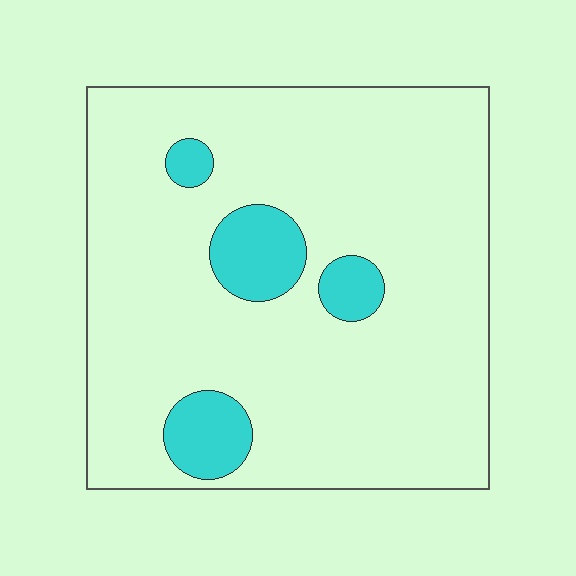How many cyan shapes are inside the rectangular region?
4.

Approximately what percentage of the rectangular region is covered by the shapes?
Approximately 10%.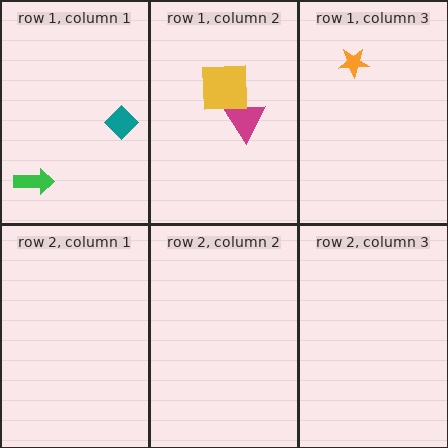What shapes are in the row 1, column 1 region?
The teal diamond, the green arrow.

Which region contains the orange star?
The row 1, column 3 region.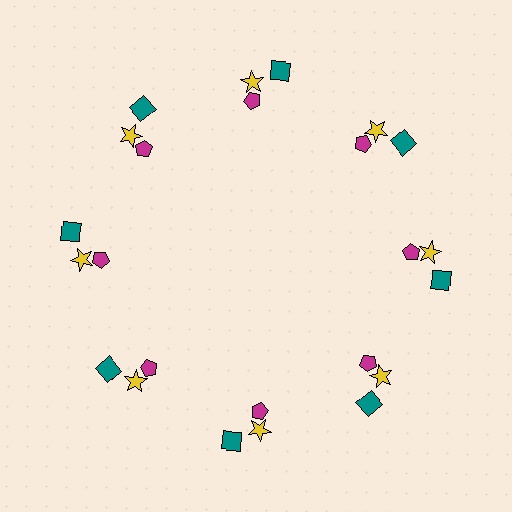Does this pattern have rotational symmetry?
Yes, this pattern has 8-fold rotational symmetry. It looks the same after rotating 45 degrees around the center.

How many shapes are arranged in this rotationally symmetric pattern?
There are 24 shapes, arranged in 8 groups of 3.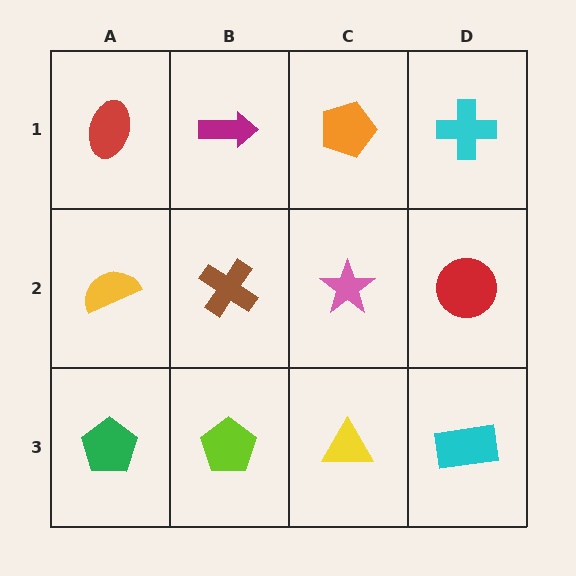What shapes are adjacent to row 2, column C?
An orange pentagon (row 1, column C), a yellow triangle (row 3, column C), a brown cross (row 2, column B), a red circle (row 2, column D).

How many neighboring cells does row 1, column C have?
3.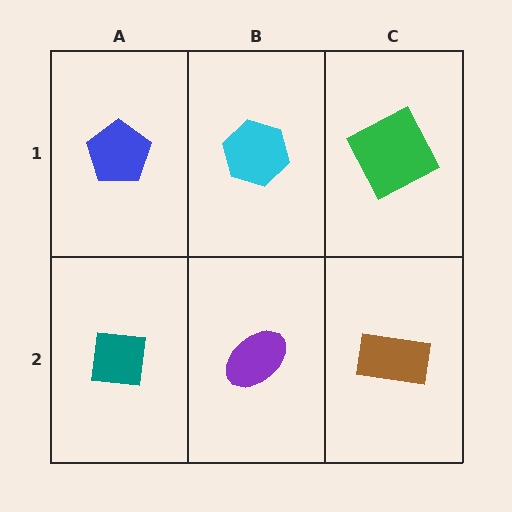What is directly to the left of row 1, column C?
A cyan hexagon.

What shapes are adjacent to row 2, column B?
A cyan hexagon (row 1, column B), a teal square (row 2, column A), a brown rectangle (row 2, column C).